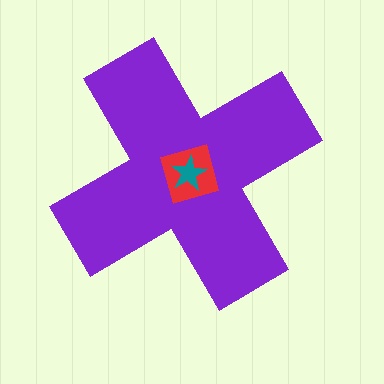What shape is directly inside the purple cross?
The red diamond.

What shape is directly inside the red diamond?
The teal star.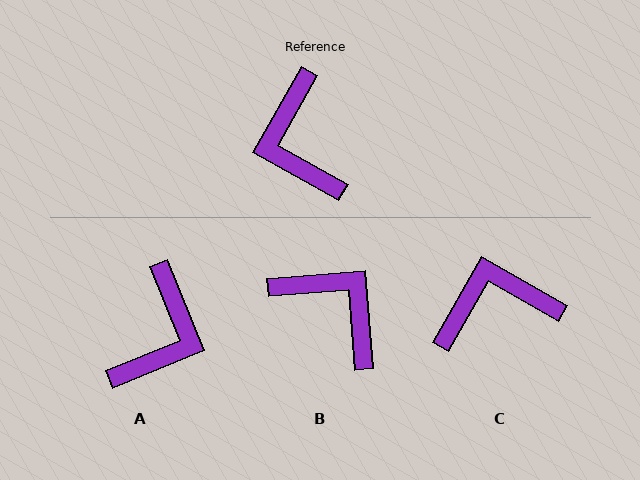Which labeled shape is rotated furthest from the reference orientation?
B, about 146 degrees away.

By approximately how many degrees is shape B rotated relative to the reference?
Approximately 146 degrees clockwise.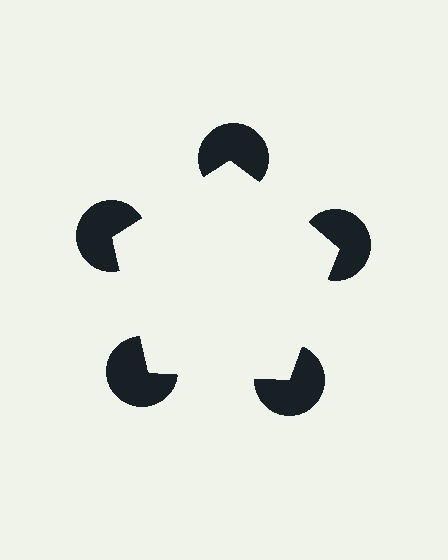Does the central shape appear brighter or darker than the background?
It typically appears slightly brighter than the background, even though no actual brightness change is drawn.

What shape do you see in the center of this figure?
An illusory pentagon — its edges are inferred from the aligned wedge cuts in the pac-man discs, not physically drawn.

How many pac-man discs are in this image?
There are 5 — one at each vertex of the illusory pentagon.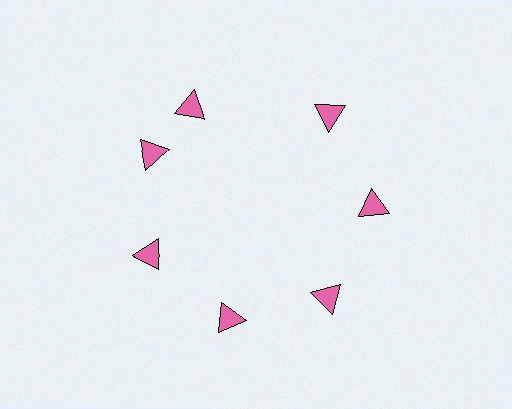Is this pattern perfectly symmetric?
No. The 7 pink triangles are arranged in a ring, but one element near the 12 o'clock position is rotated out of alignment along the ring, breaking the 7-fold rotational symmetry.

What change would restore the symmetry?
The symmetry would be restored by rotating it back into even spacing with its neighbors so that all 7 triangles sit at equal angles and equal distance from the center.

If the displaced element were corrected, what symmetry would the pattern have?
It would have 7-fold rotational symmetry — the pattern would map onto itself every 51 degrees.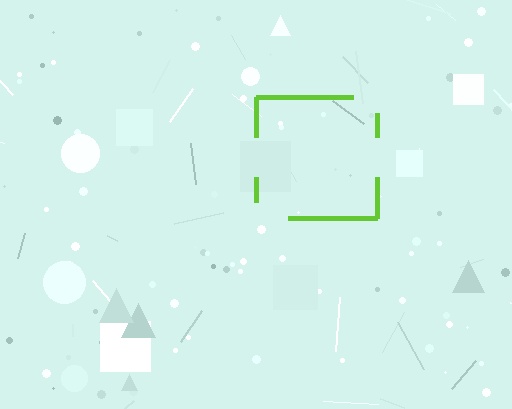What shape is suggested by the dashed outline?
The dashed outline suggests a square.